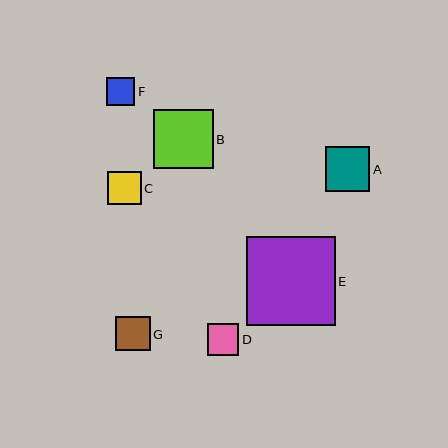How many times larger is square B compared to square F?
Square B is approximately 2.1 times the size of square F.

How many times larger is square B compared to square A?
Square B is approximately 1.3 times the size of square A.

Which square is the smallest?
Square F is the smallest with a size of approximately 28 pixels.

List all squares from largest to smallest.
From largest to smallest: E, B, A, G, C, D, F.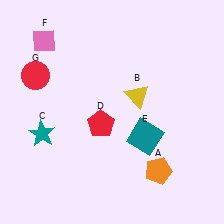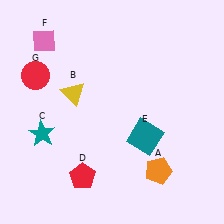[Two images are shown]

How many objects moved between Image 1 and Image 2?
2 objects moved between the two images.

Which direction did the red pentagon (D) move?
The red pentagon (D) moved down.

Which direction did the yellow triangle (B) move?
The yellow triangle (B) moved left.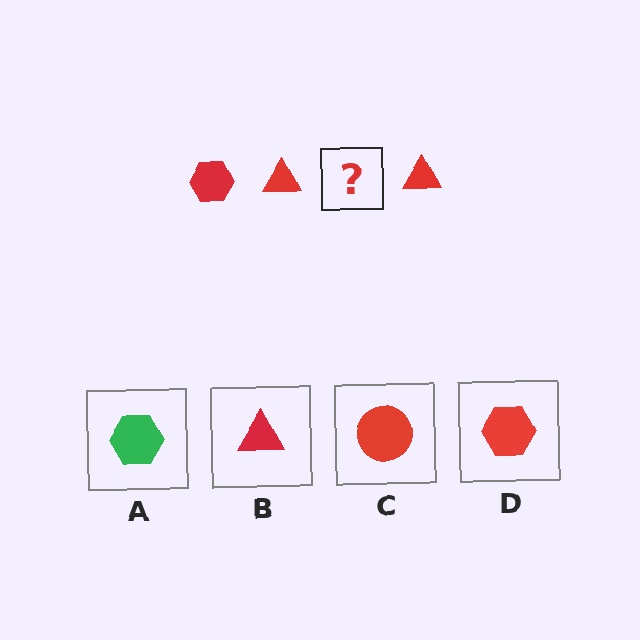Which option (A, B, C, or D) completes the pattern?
D.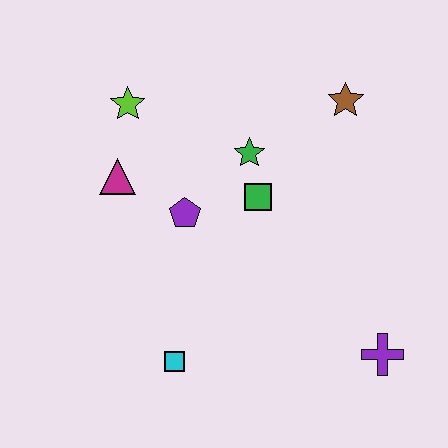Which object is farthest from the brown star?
The cyan square is farthest from the brown star.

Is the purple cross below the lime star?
Yes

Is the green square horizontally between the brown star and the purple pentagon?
Yes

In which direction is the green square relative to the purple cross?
The green square is above the purple cross.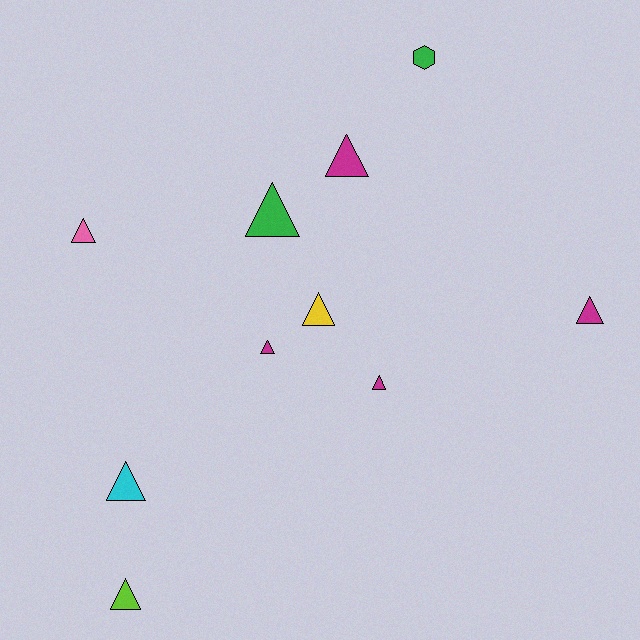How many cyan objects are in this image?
There is 1 cyan object.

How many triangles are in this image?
There are 9 triangles.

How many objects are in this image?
There are 10 objects.